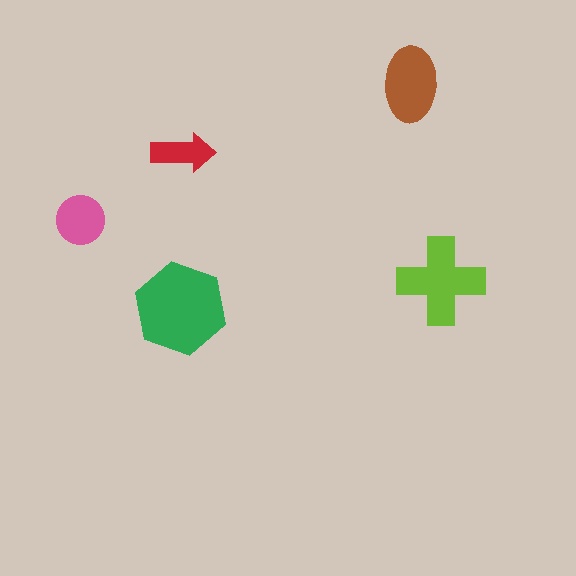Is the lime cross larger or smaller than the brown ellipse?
Larger.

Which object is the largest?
The green hexagon.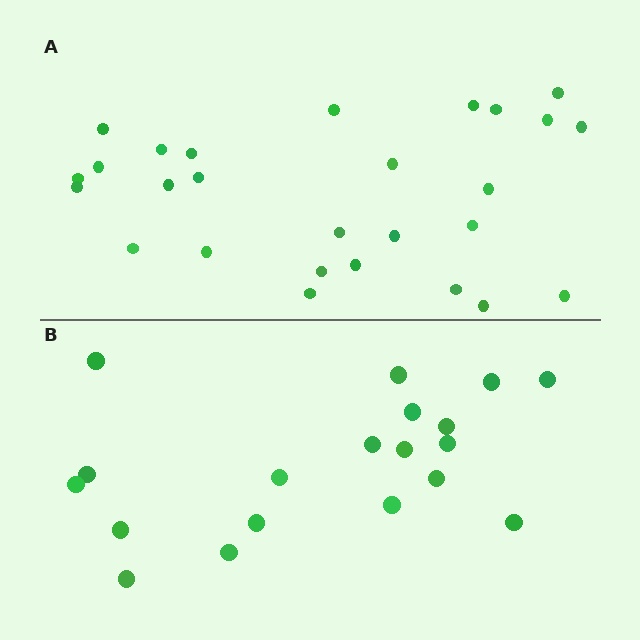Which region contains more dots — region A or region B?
Region A (the top region) has more dots.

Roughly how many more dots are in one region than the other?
Region A has roughly 8 or so more dots than region B.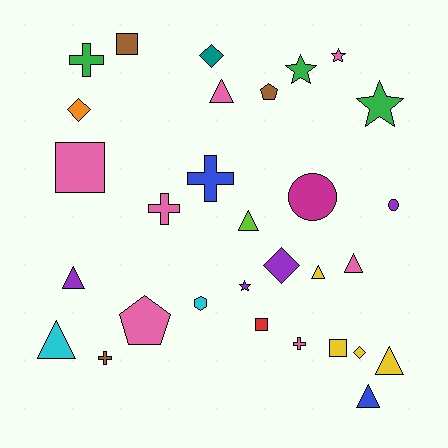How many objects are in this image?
There are 30 objects.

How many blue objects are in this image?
There are 2 blue objects.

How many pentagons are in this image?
There are 2 pentagons.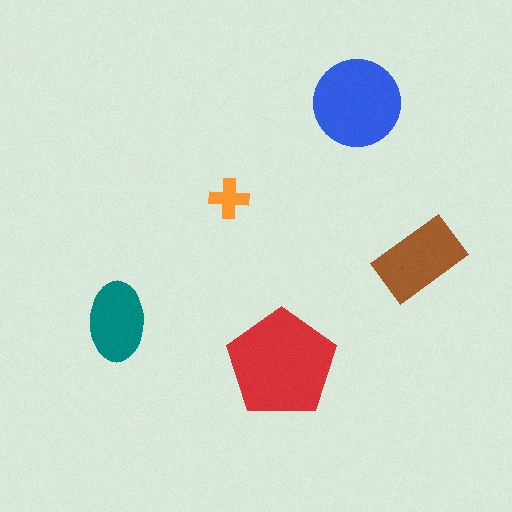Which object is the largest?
The red pentagon.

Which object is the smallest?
The orange cross.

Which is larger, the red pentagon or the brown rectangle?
The red pentagon.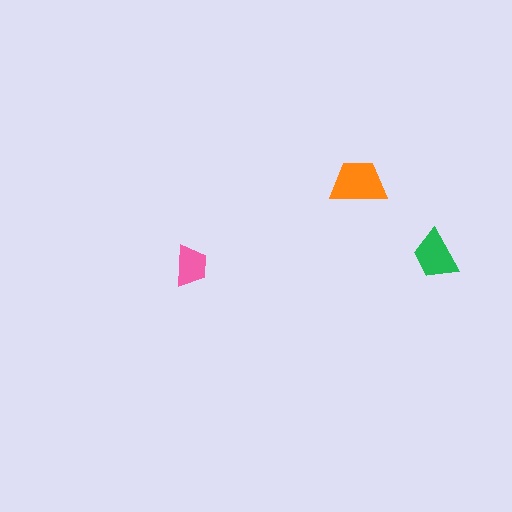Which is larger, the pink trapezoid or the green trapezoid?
The green one.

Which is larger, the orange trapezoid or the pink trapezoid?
The orange one.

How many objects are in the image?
There are 3 objects in the image.